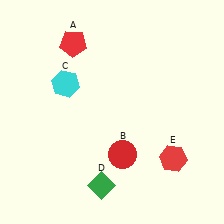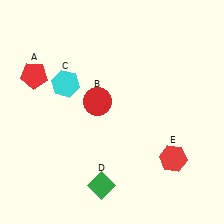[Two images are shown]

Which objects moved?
The objects that moved are: the red pentagon (A), the red circle (B).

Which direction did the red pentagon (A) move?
The red pentagon (A) moved left.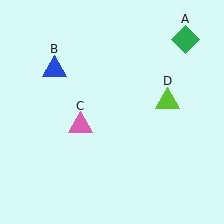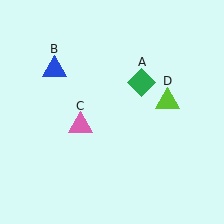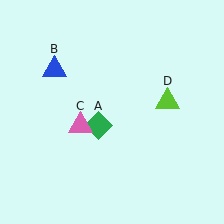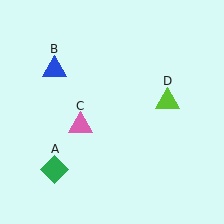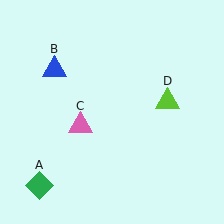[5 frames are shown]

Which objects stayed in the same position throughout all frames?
Blue triangle (object B) and pink triangle (object C) and lime triangle (object D) remained stationary.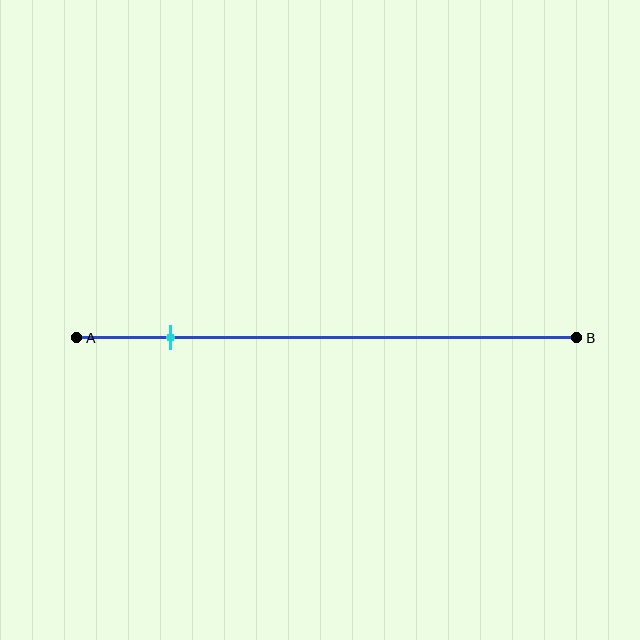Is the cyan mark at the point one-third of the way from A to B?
No, the mark is at about 20% from A, not at the 33% one-third point.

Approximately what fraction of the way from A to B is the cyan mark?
The cyan mark is approximately 20% of the way from A to B.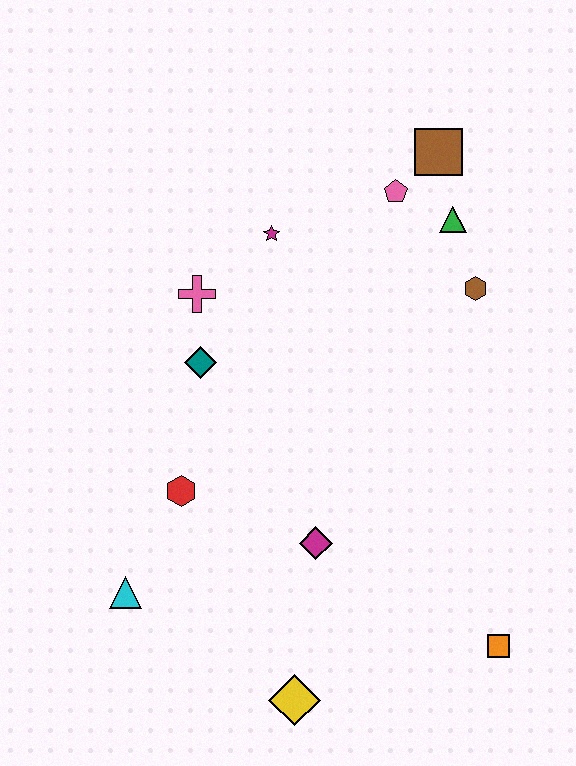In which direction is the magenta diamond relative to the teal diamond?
The magenta diamond is below the teal diamond.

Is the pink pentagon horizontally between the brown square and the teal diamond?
Yes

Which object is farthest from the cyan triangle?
The brown square is farthest from the cyan triangle.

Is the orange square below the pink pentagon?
Yes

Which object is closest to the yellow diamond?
The magenta diamond is closest to the yellow diamond.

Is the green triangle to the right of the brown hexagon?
No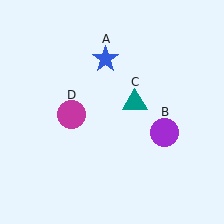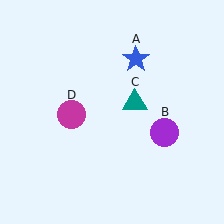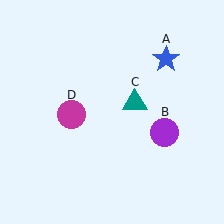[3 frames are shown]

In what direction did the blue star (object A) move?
The blue star (object A) moved right.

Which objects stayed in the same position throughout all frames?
Purple circle (object B) and teal triangle (object C) and magenta circle (object D) remained stationary.